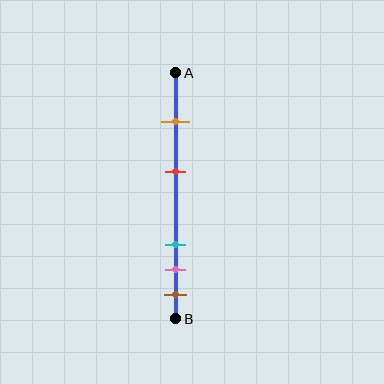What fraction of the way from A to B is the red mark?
The red mark is approximately 40% (0.4) of the way from A to B.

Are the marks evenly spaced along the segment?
No, the marks are not evenly spaced.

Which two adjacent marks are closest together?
The pink and brown marks are the closest adjacent pair.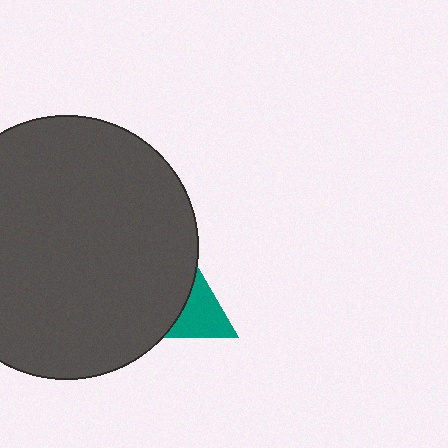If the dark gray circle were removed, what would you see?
You would see the complete teal triangle.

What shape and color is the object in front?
The object in front is a dark gray circle.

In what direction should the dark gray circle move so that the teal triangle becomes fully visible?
The dark gray circle should move left. That is the shortest direction to clear the overlap and leave the teal triangle fully visible.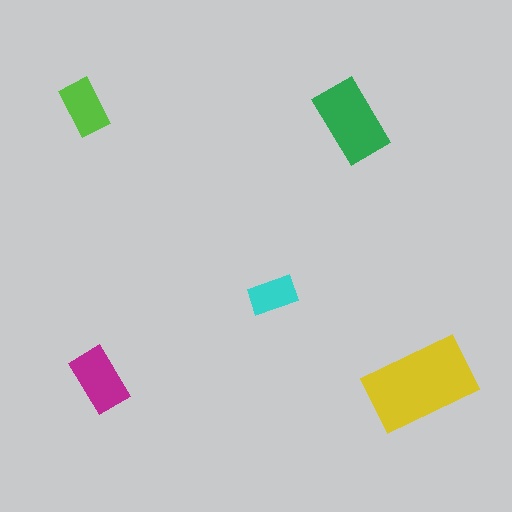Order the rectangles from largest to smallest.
the yellow one, the green one, the magenta one, the lime one, the cyan one.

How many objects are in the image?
There are 5 objects in the image.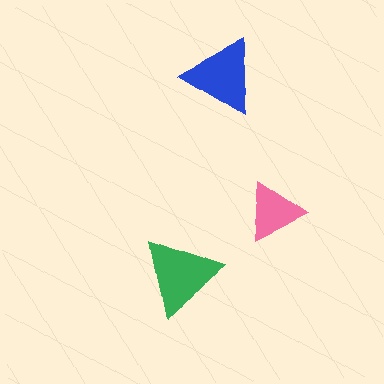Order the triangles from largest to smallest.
the green one, the blue one, the pink one.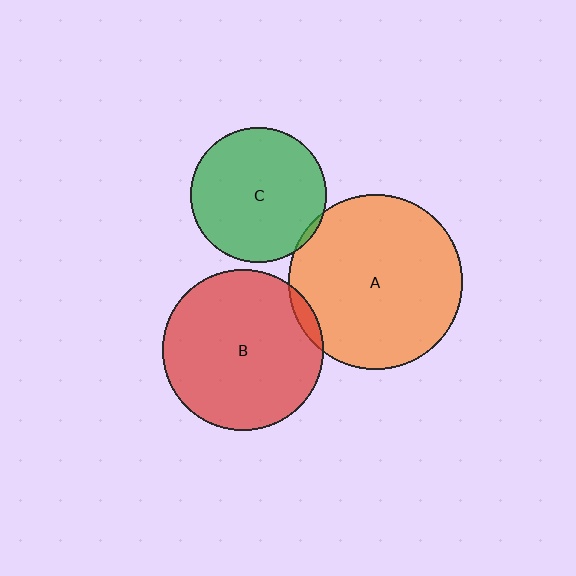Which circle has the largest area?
Circle A (orange).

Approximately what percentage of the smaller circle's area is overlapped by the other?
Approximately 5%.